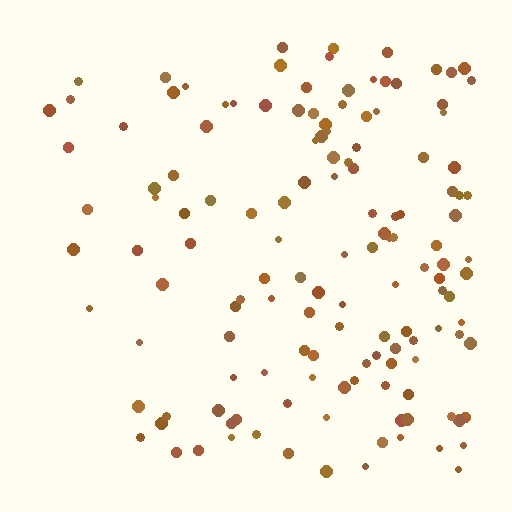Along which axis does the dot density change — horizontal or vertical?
Horizontal.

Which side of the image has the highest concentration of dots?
The right.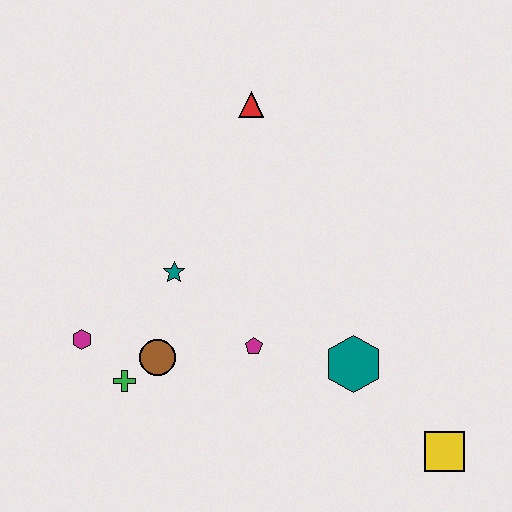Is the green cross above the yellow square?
Yes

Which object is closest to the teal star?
The brown circle is closest to the teal star.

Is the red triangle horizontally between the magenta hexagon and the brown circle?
No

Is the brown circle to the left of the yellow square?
Yes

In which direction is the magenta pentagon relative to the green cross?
The magenta pentagon is to the right of the green cross.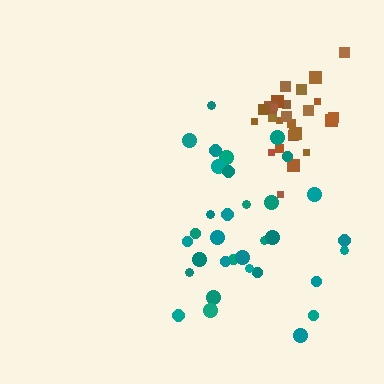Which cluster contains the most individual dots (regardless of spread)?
Teal (33).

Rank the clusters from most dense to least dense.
brown, teal.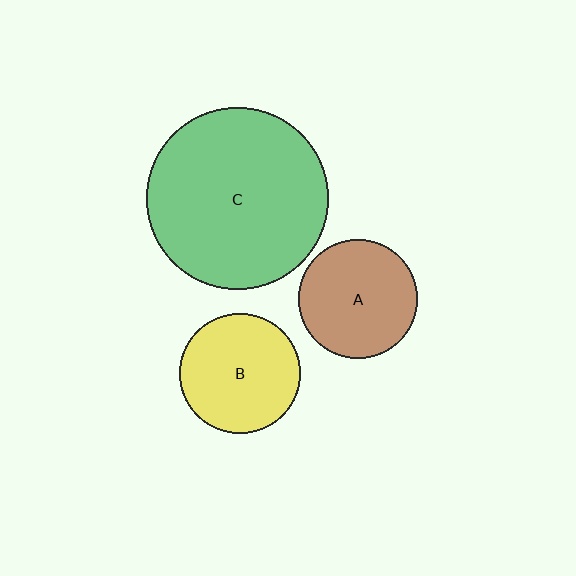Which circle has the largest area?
Circle C (green).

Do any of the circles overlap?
No, none of the circles overlap.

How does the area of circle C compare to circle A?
Approximately 2.3 times.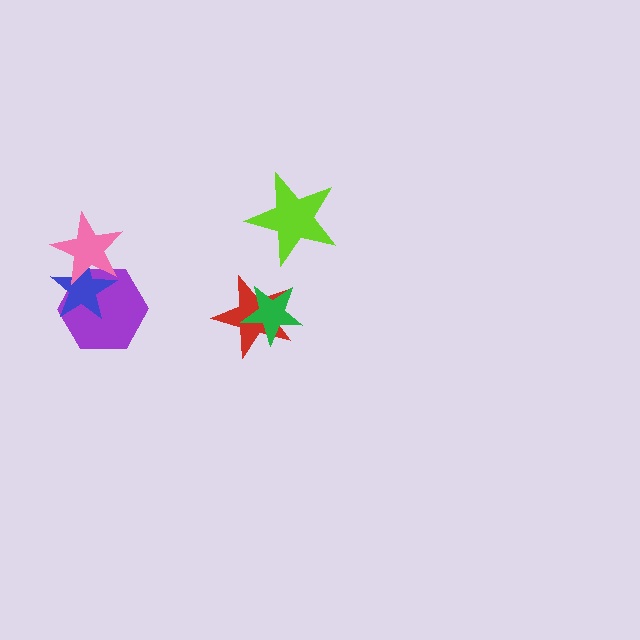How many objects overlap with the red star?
1 object overlaps with the red star.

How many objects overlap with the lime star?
0 objects overlap with the lime star.